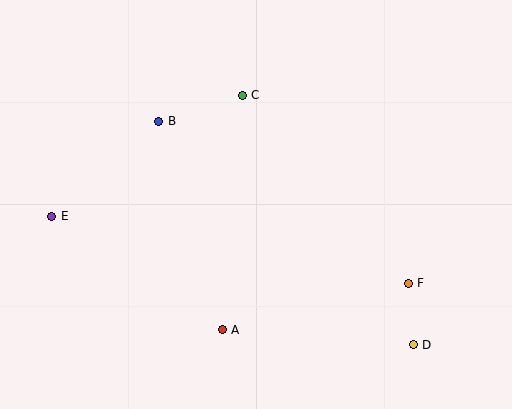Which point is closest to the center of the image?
Point C at (242, 95) is closest to the center.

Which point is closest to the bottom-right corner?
Point D is closest to the bottom-right corner.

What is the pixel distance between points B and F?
The distance between B and F is 298 pixels.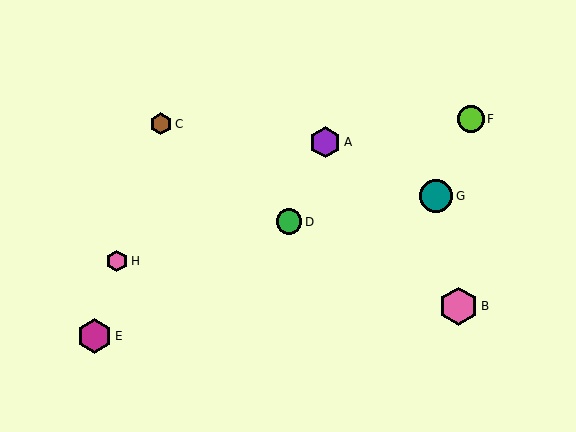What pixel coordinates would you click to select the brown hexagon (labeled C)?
Click at (161, 124) to select the brown hexagon C.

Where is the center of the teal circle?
The center of the teal circle is at (436, 196).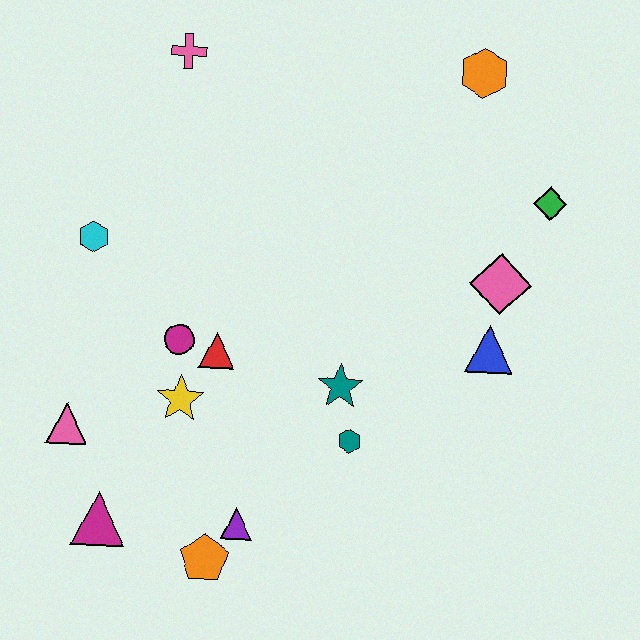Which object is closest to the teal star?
The teal hexagon is closest to the teal star.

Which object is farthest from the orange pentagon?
The orange hexagon is farthest from the orange pentagon.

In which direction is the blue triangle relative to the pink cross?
The blue triangle is to the right of the pink cross.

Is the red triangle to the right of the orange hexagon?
No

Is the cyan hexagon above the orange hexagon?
No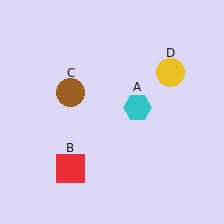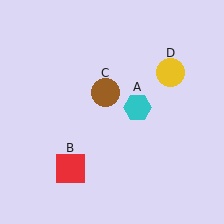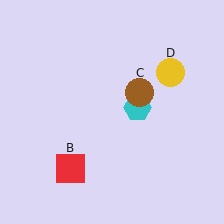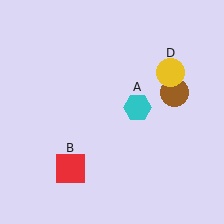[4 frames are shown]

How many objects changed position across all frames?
1 object changed position: brown circle (object C).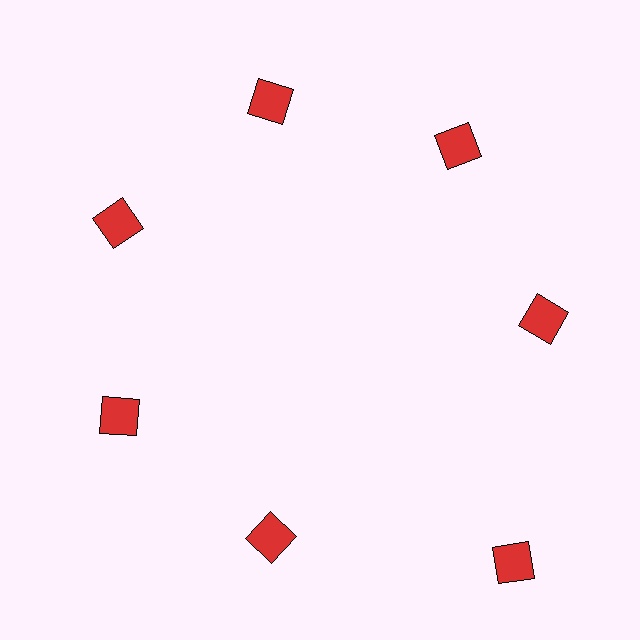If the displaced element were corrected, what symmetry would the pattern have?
It would have 7-fold rotational symmetry — the pattern would map onto itself every 51 degrees.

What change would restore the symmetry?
The symmetry would be restored by moving it inward, back onto the ring so that all 7 squares sit at equal angles and equal distance from the center.